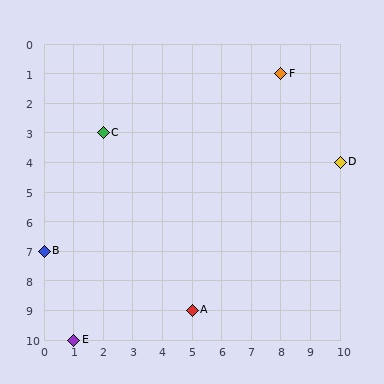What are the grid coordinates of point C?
Point C is at grid coordinates (2, 3).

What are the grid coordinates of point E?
Point E is at grid coordinates (1, 10).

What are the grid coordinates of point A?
Point A is at grid coordinates (5, 9).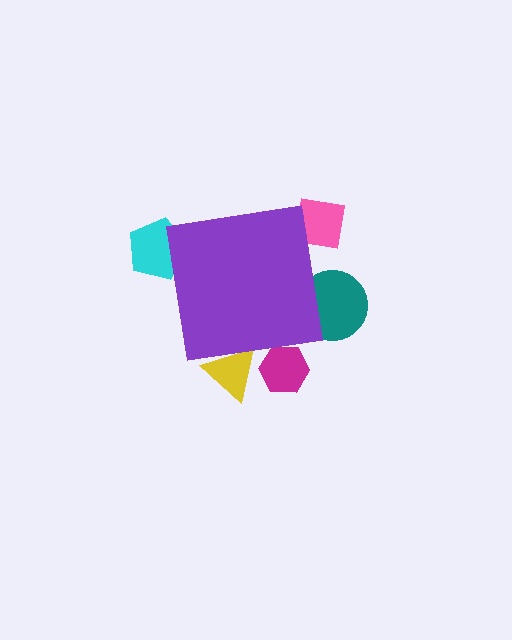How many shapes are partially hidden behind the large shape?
5 shapes are partially hidden.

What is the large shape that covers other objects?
A purple square.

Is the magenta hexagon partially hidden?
Yes, the magenta hexagon is partially hidden behind the purple square.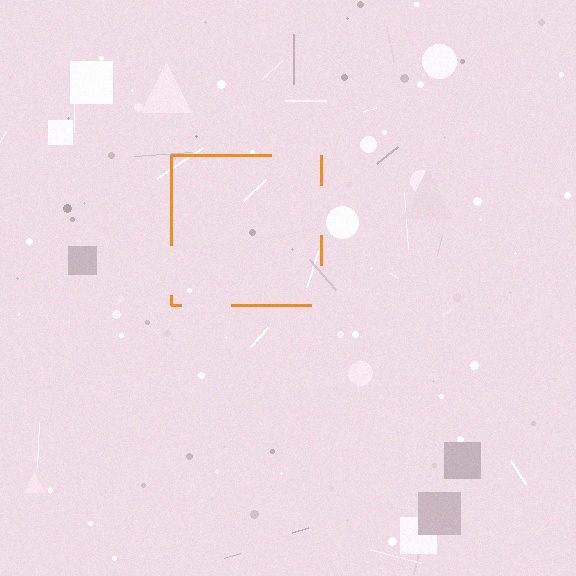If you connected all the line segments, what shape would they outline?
They would outline a square.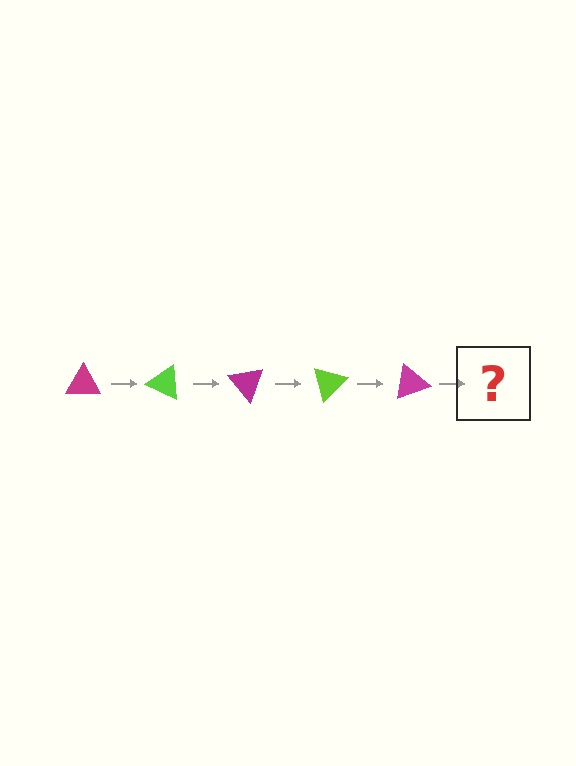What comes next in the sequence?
The next element should be a lime triangle, rotated 125 degrees from the start.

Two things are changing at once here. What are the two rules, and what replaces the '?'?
The two rules are that it rotates 25 degrees each step and the color cycles through magenta and lime. The '?' should be a lime triangle, rotated 125 degrees from the start.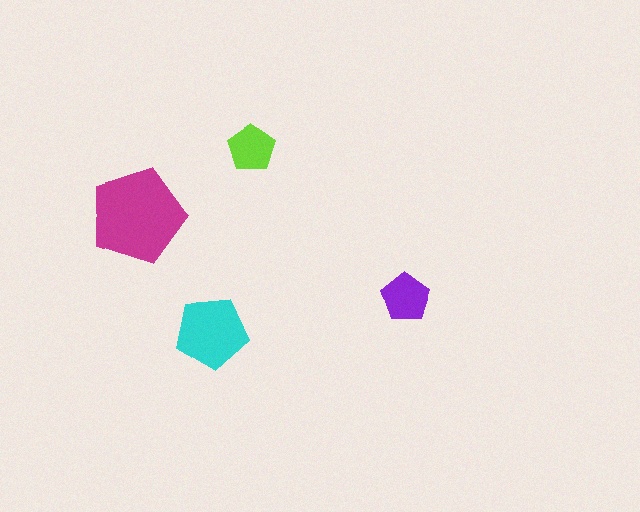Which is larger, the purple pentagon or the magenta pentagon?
The magenta one.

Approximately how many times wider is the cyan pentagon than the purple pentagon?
About 1.5 times wider.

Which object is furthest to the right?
The purple pentagon is rightmost.